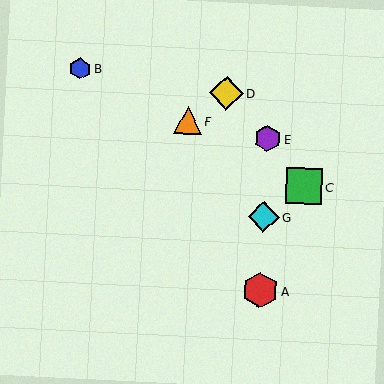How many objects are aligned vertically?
3 objects (A, E, G) are aligned vertically.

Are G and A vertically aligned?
Yes, both are at x≈264.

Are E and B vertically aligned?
No, E is at x≈268 and B is at x≈80.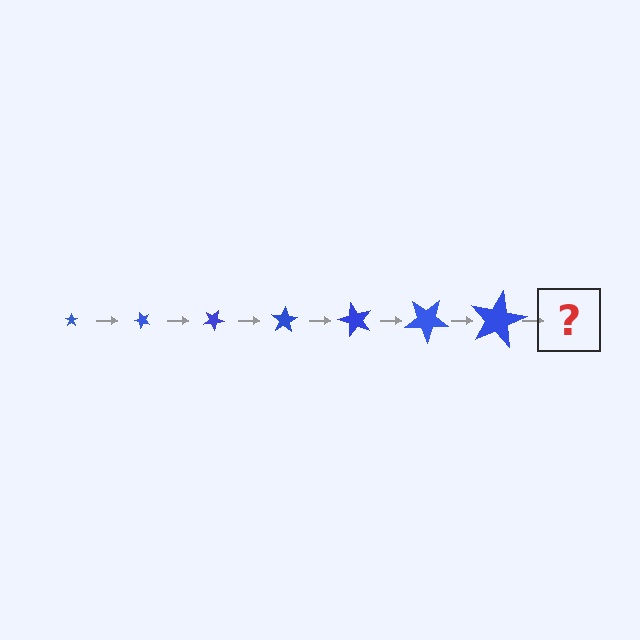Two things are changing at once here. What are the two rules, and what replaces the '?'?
The two rules are that the star grows larger each step and it rotates 50 degrees each step. The '?' should be a star, larger than the previous one and rotated 350 degrees from the start.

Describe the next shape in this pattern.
It should be a star, larger than the previous one and rotated 350 degrees from the start.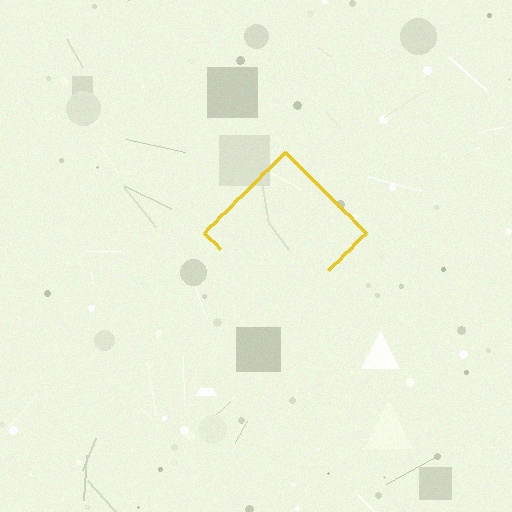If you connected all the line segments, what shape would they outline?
They would outline a diamond.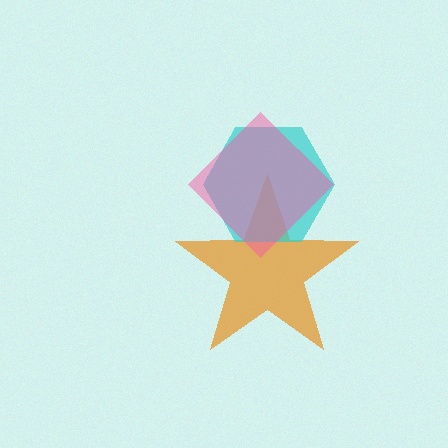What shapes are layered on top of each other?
The layered shapes are: an orange star, a cyan hexagon, a pink diamond.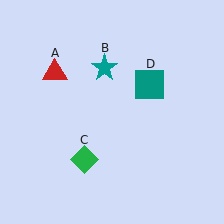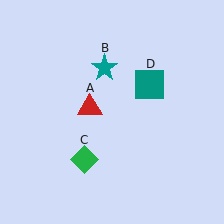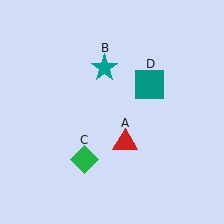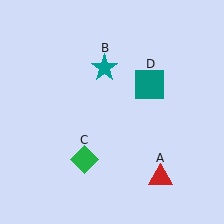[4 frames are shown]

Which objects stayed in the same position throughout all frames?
Teal star (object B) and green diamond (object C) and teal square (object D) remained stationary.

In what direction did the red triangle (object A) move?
The red triangle (object A) moved down and to the right.